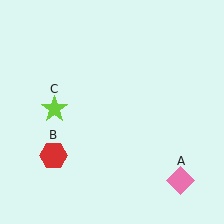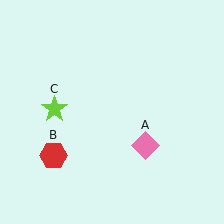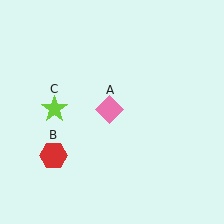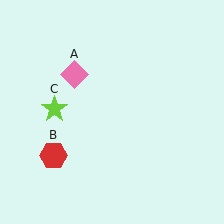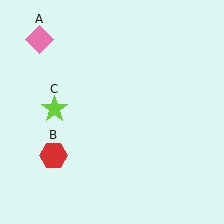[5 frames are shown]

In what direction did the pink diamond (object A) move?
The pink diamond (object A) moved up and to the left.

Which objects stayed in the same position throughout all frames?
Red hexagon (object B) and lime star (object C) remained stationary.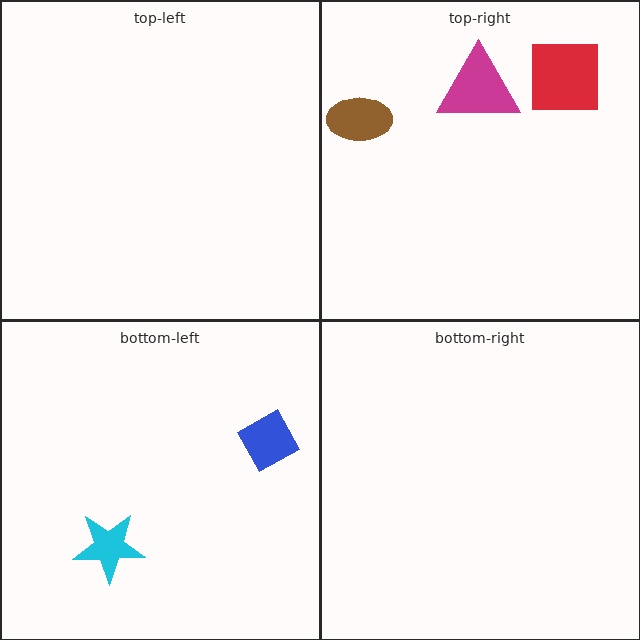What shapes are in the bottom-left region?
The blue diamond, the cyan star.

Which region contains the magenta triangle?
The top-right region.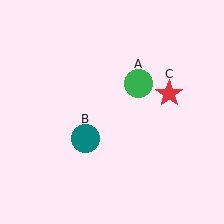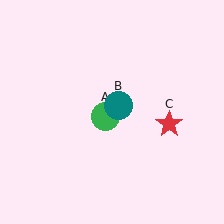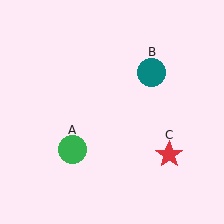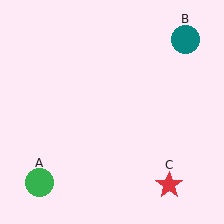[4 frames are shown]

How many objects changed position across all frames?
3 objects changed position: green circle (object A), teal circle (object B), red star (object C).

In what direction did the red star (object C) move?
The red star (object C) moved down.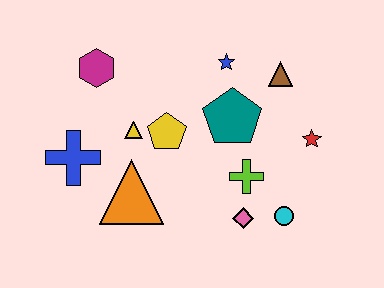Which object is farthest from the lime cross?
The magenta hexagon is farthest from the lime cross.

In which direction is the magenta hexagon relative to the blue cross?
The magenta hexagon is above the blue cross.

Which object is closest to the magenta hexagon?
The yellow triangle is closest to the magenta hexagon.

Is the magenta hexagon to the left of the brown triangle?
Yes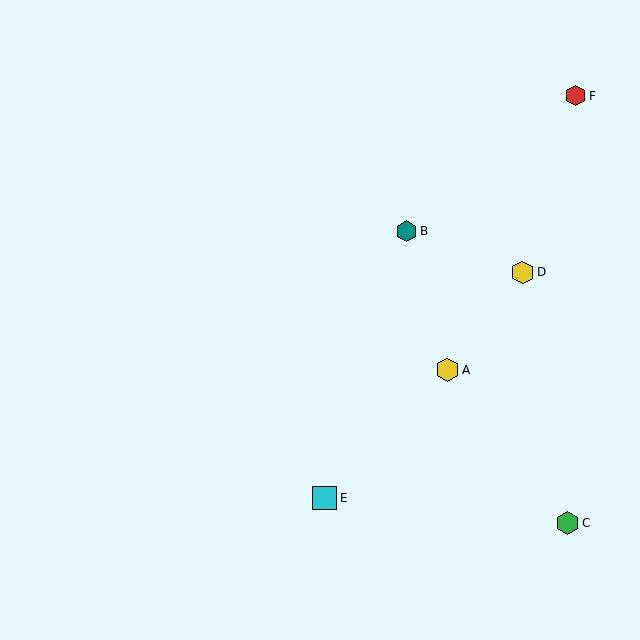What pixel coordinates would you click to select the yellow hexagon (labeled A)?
Click at (447, 370) to select the yellow hexagon A.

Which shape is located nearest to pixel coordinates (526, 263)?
The yellow hexagon (labeled D) at (523, 272) is nearest to that location.